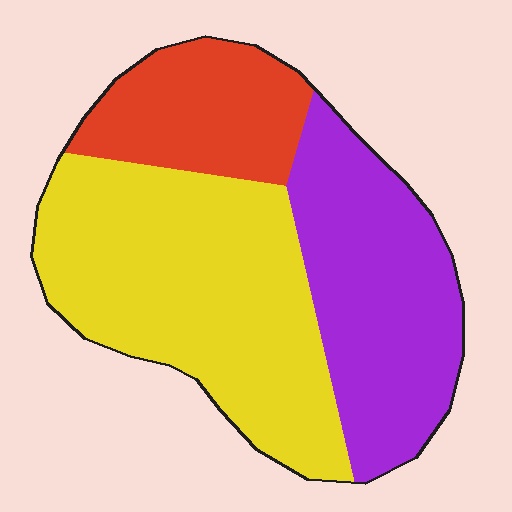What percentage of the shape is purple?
Purple covers 33% of the shape.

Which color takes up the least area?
Red, at roughly 20%.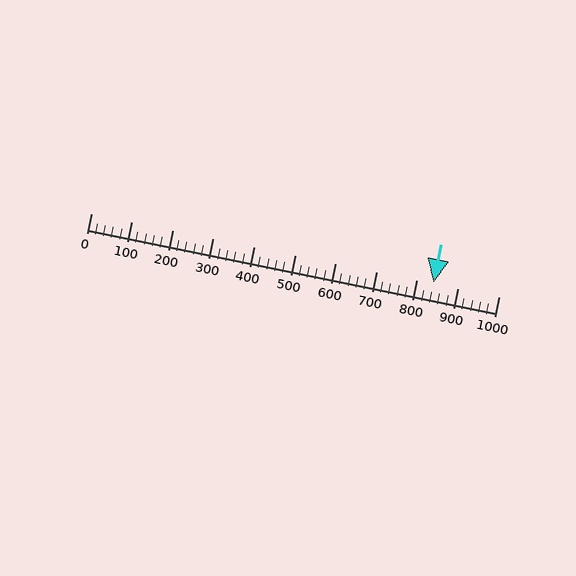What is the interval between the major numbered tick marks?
The major tick marks are spaced 100 units apart.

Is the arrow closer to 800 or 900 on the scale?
The arrow is closer to 800.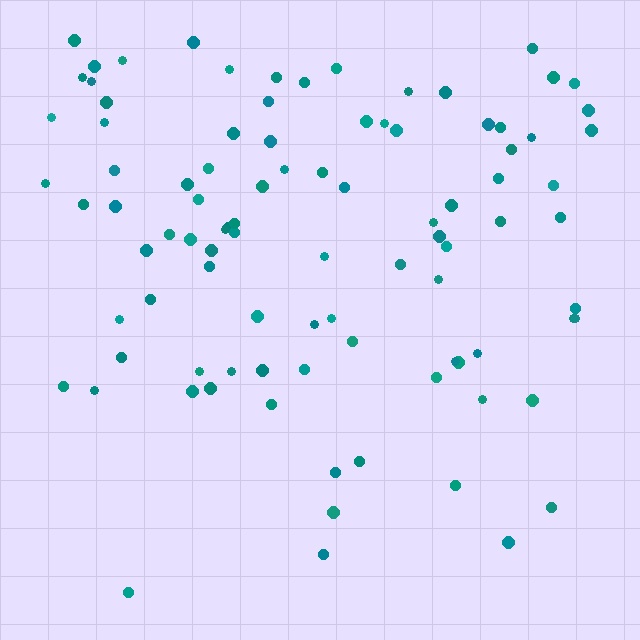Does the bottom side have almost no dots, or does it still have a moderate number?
Still a moderate number, just noticeably fewer than the top.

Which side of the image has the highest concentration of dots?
The top.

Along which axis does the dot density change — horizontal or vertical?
Vertical.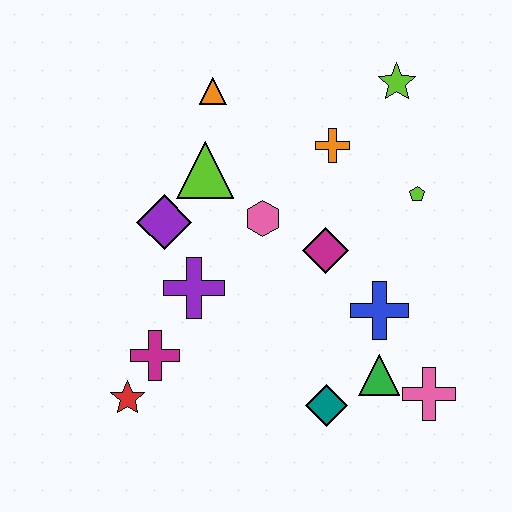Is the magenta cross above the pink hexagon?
No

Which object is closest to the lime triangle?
The purple diamond is closest to the lime triangle.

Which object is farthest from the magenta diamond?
The red star is farthest from the magenta diamond.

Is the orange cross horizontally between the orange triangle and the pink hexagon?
No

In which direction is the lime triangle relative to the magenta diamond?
The lime triangle is to the left of the magenta diamond.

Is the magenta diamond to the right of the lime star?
No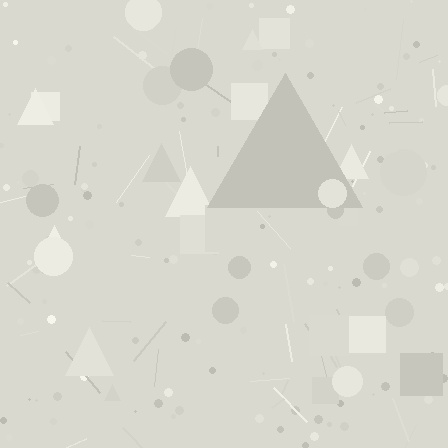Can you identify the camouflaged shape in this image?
The camouflaged shape is a triangle.